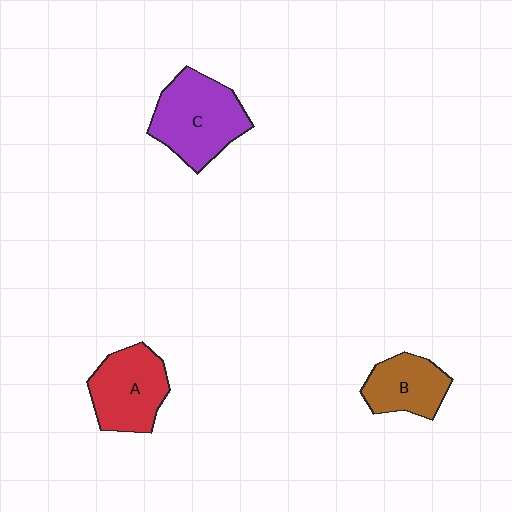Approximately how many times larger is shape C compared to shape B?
Approximately 1.6 times.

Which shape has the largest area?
Shape C (purple).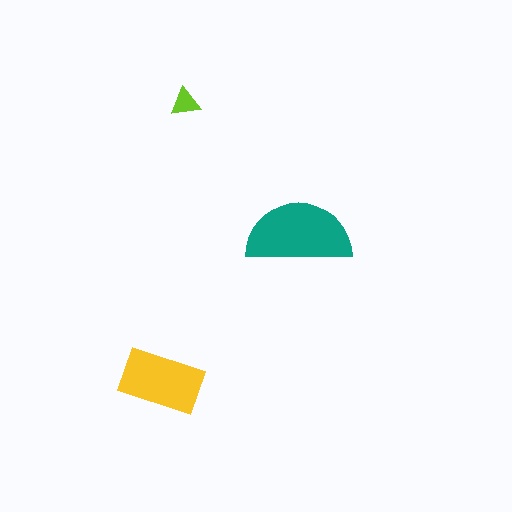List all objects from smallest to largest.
The lime triangle, the yellow rectangle, the teal semicircle.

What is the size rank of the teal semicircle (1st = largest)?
1st.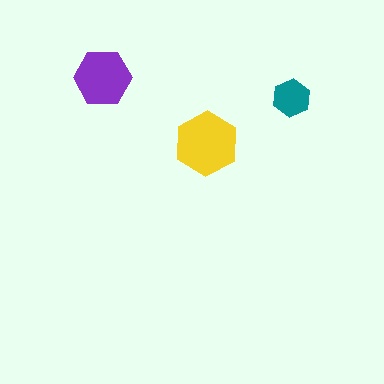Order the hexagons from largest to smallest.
the yellow one, the purple one, the teal one.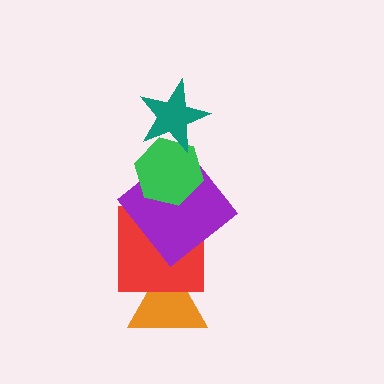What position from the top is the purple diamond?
The purple diamond is 3rd from the top.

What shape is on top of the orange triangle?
The red square is on top of the orange triangle.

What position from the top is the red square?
The red square is 4th from the top.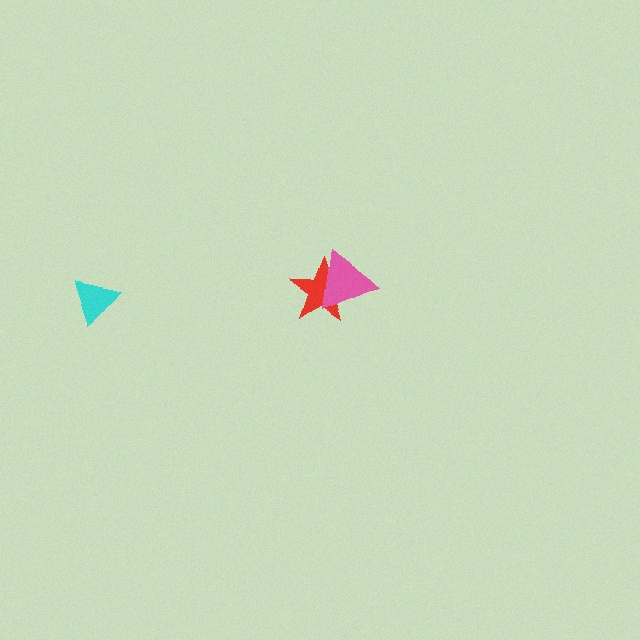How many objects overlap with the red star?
1 object overlaps with the red star.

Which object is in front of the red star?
The pink triangle is in front of the red star.